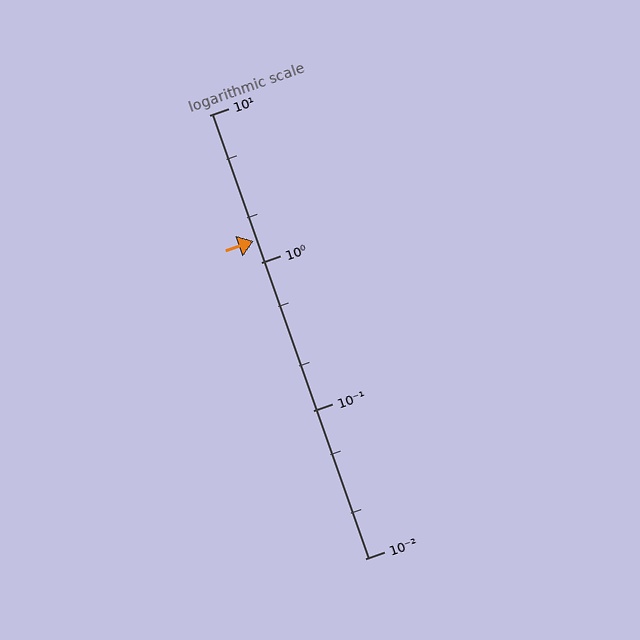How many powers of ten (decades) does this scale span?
The scale spans 3 decades, from 0.01 to 10.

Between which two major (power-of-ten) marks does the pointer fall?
The pointer is between 1 and 10.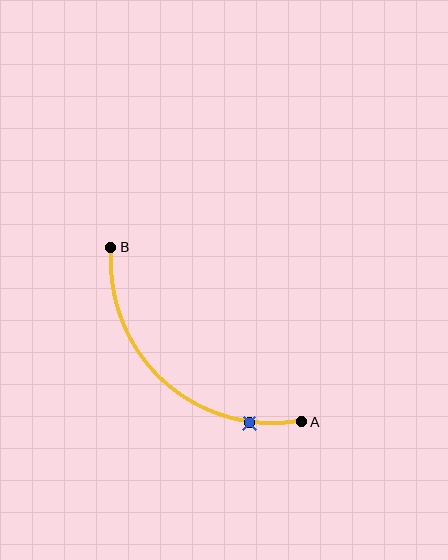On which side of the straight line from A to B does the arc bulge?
The arc bulges below and to the left of the straight line connecting A and B.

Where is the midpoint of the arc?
The arc midpoint is the point on the curve farthest from the straight line joining A and B. It sits below and to the left of that line.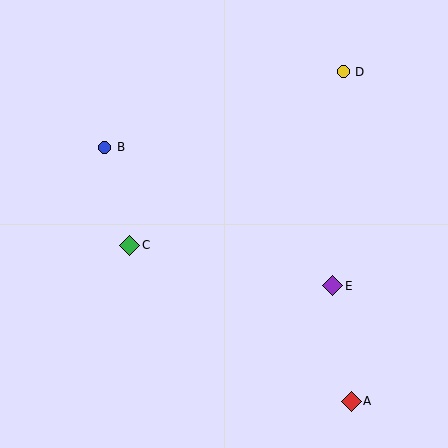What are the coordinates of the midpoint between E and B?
The midpoint between E and B is at (219, 216).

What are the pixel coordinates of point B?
Point B is at (105, 147).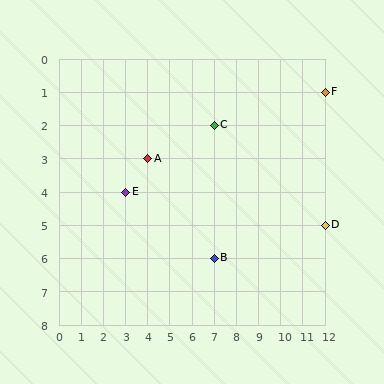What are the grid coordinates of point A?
Point A is at grid coordinates (4, 3).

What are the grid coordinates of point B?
Point B is at grid coordinates (7, 6).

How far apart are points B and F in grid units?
Points B and F are 5 columns and 5 rows apart (about 7.1 grid units diagonally).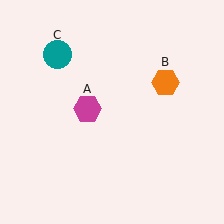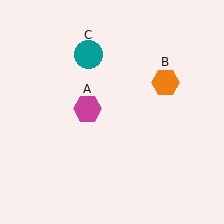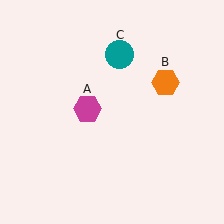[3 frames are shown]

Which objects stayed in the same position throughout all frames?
Magenta hexagon (object A) and orange hexagon (object B) remained stationary.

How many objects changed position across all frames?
1 object changed position: teal circle (object C).